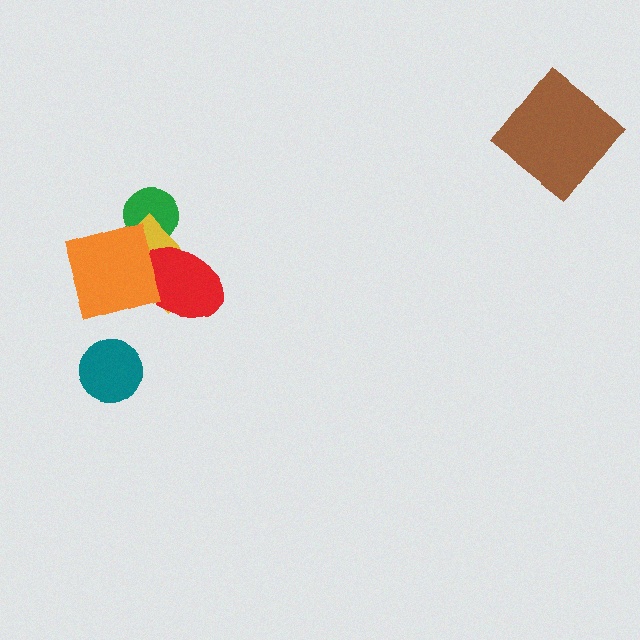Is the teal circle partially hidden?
No, no other shape covers it.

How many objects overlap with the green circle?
1 object overlaps with the green circle.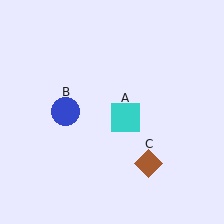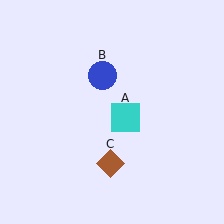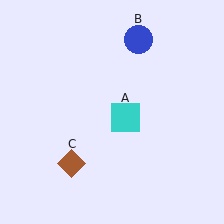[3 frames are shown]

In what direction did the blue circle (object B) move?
The blue circle (object B) moved up and to the right.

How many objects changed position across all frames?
2 objects changed position: blue circle (object B), brown diamond (object C).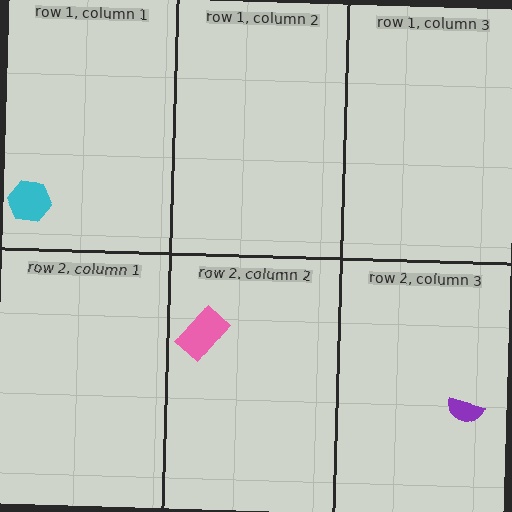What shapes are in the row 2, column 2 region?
The pink rectangle.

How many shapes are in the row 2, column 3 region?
1.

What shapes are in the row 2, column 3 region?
The purple semicircle.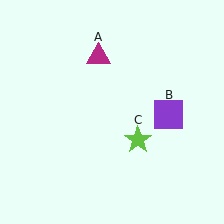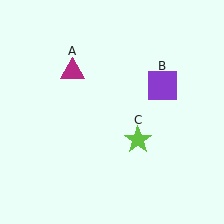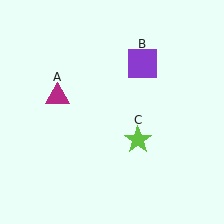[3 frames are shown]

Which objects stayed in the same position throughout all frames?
Lime star (object C) remained stationary.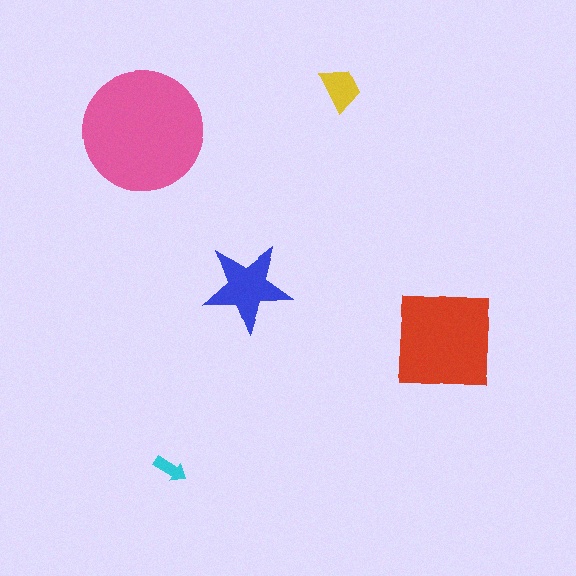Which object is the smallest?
The cyan arrow.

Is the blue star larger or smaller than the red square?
Smaller.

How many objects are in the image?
There are 5 objects in the image.